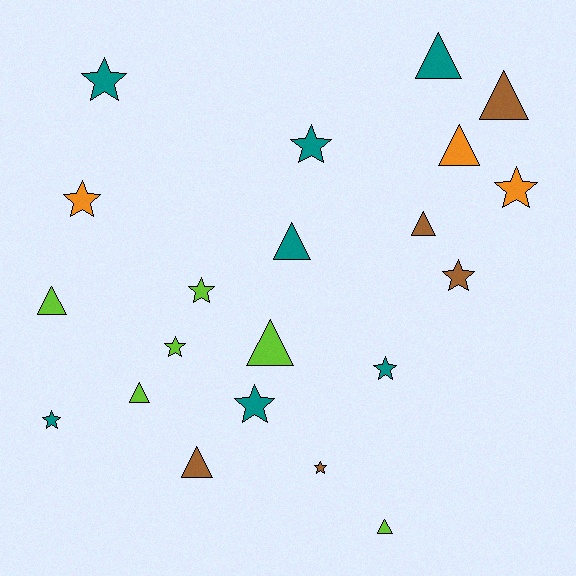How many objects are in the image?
There are 21 objects.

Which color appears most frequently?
Teal, with 7 objects.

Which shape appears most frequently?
Star, with 11 objects.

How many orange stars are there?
There are 2 orange stars.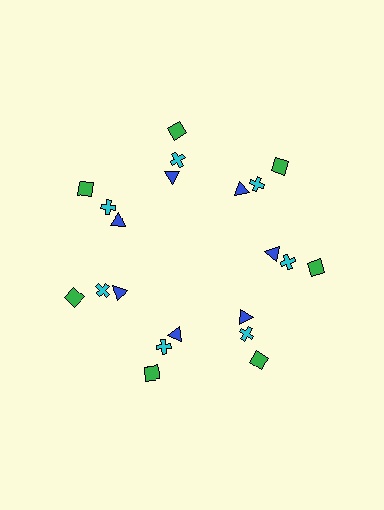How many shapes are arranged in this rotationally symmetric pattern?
There are 21 shapes, arranged in 7 groups of 3.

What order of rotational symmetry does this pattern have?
This pattern has 7-fold rotational symmetry.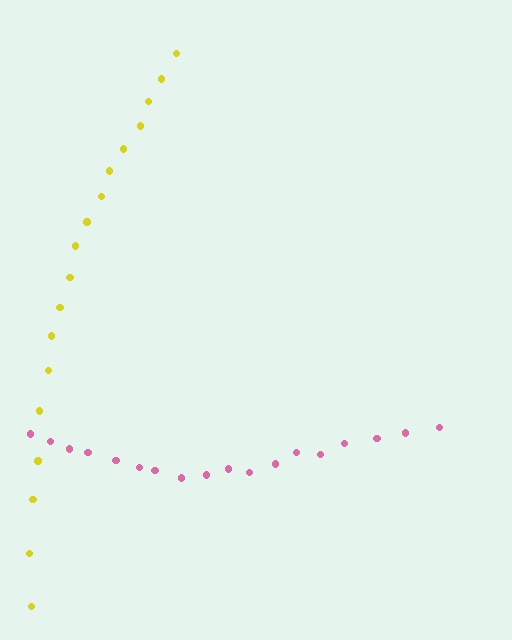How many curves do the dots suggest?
There are 2 distinct paths.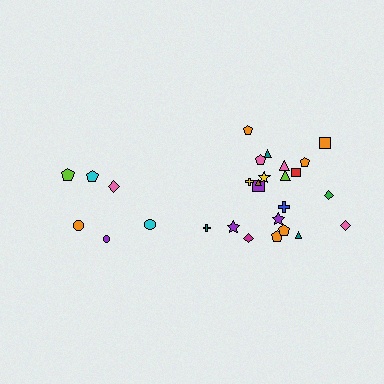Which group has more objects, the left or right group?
The right group.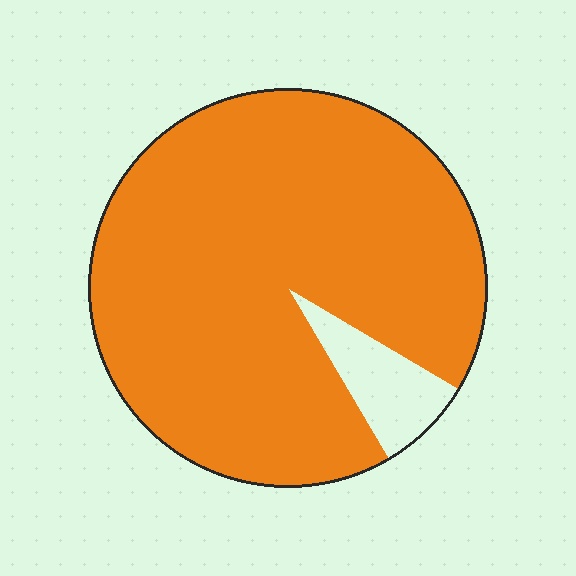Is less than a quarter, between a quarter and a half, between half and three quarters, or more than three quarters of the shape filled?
More than three quarters.